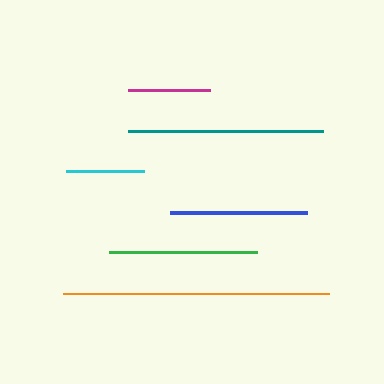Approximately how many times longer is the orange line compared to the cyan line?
The orange line is approximately 3.4 times the length of the cyan line.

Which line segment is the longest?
The orange line is the longest at approximately 266 pixels.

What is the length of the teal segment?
The teal segment is approximately 196 pixels long.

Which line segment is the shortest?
The cyan line is the shortest at approximately 79 pixels.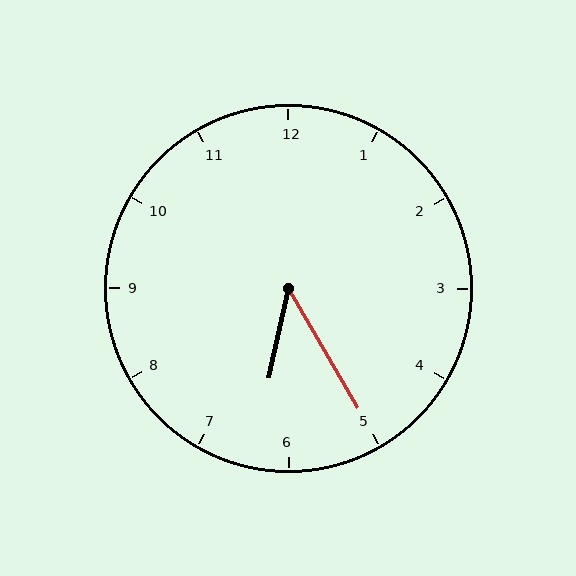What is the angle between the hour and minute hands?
Approximately 42 degrees.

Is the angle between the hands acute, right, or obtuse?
It is acute.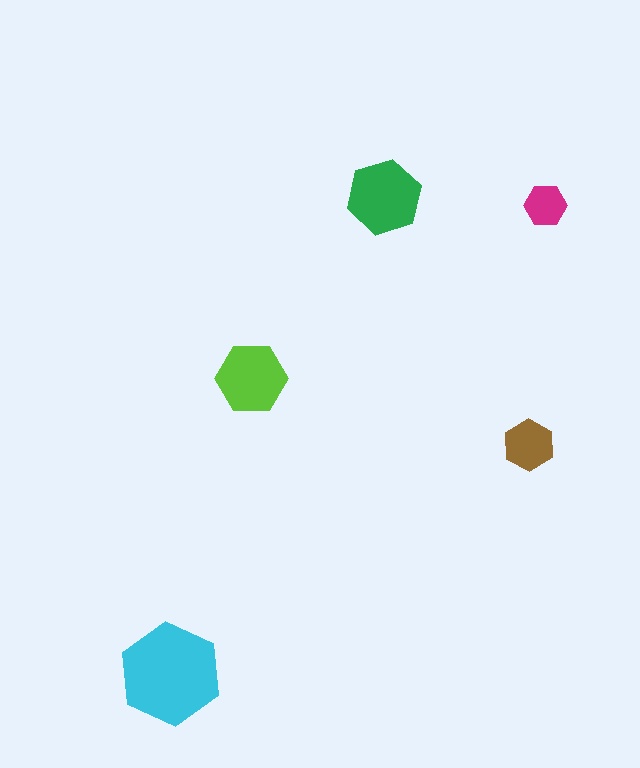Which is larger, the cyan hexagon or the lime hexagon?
The cyan one.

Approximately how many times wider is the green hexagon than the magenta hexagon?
About 2 times wider.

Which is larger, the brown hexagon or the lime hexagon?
The lime one.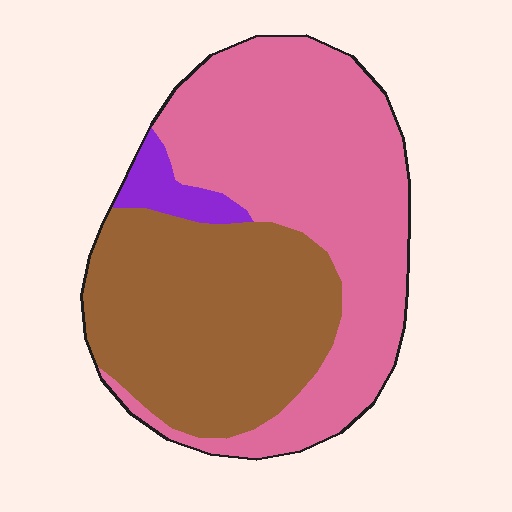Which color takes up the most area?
Pink, at roughly 55%.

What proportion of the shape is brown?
Brown covers roughly 40% of the shape.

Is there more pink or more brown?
Pink.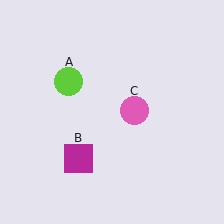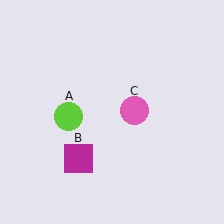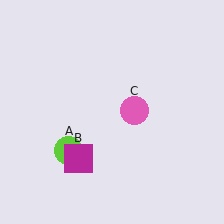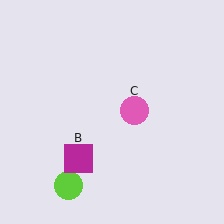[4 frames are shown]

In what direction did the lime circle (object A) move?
The lime circle (object A) moved down.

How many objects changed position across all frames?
1 object changed position: lime circle (object A).